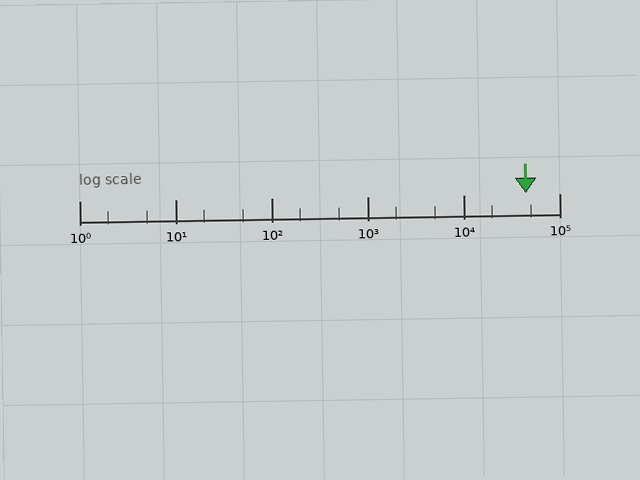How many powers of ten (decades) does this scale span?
The scale spans 5 decades, from 1 to 100000.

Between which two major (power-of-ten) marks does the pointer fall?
The pointer is between 10000 and 100000.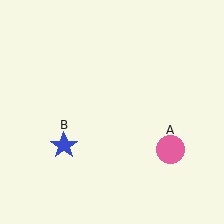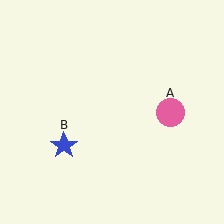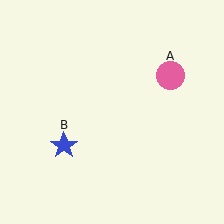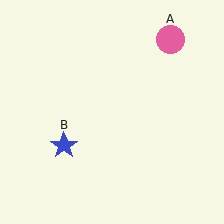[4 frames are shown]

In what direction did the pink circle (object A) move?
The pink circle (object A) moved up.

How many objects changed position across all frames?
1 object changed position: pink circle (object A).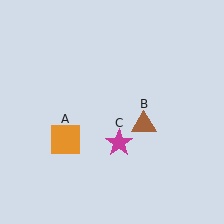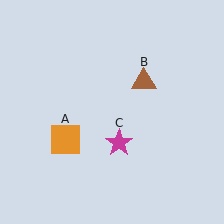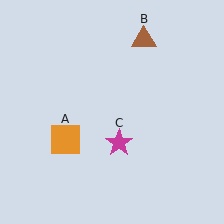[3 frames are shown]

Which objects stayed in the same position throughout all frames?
Orange square (object A) and magenta star (object C) remained stationary.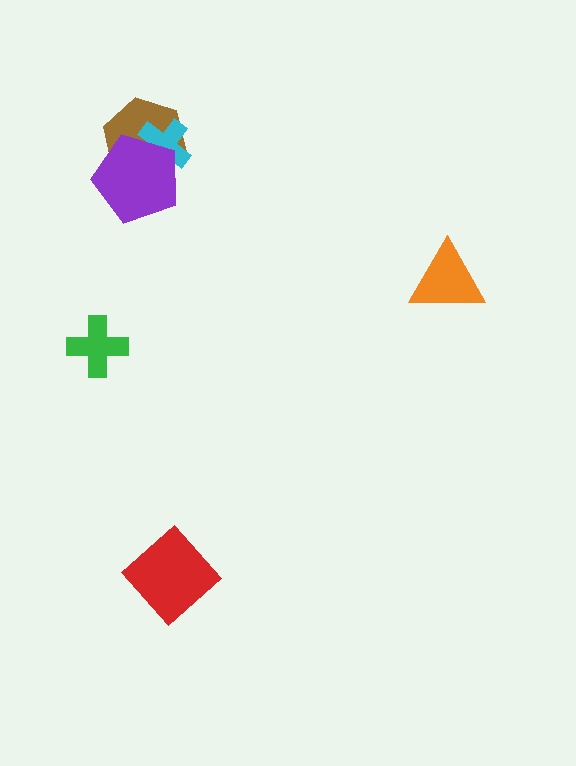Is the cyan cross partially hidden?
Yes, it is partially covered by another shape.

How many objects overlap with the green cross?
0 objects overlap with the green cross.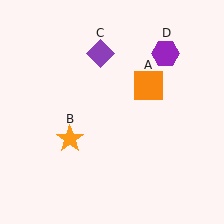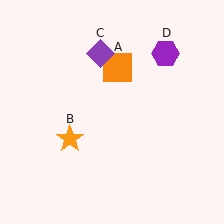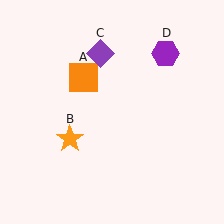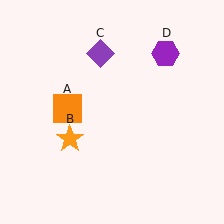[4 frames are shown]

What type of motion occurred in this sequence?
The orange square (object A) rotated counterclockwise around the center of the scene.